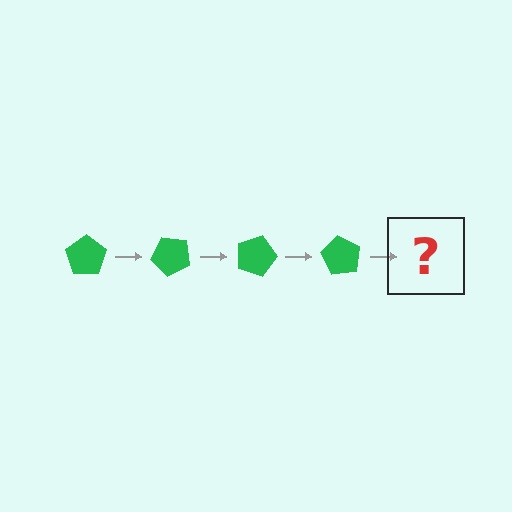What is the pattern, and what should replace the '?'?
The pattern is that the pentagon rotates 45 degrees each step. The '?' should be a green pentagon rotated 180 degrees.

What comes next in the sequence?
The next element should be a green pentagon rotated 180 degrees.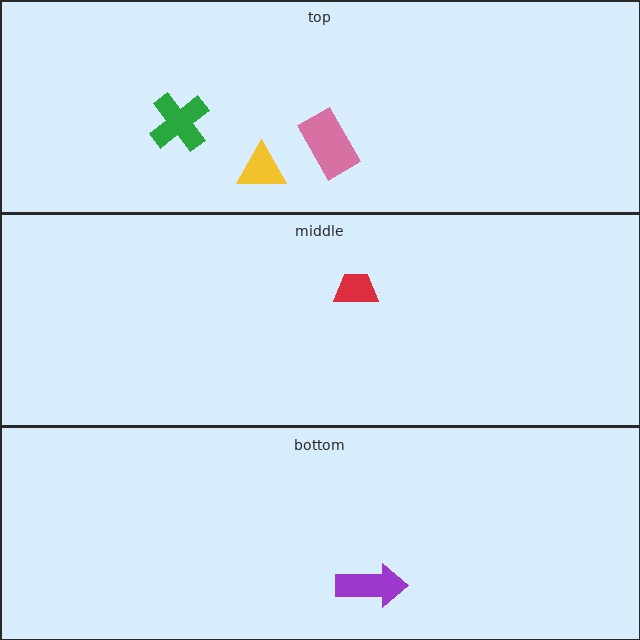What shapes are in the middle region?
The red trapezoid.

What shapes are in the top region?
The green cross, the yellow triangle, the pink rectangle.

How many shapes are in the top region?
3.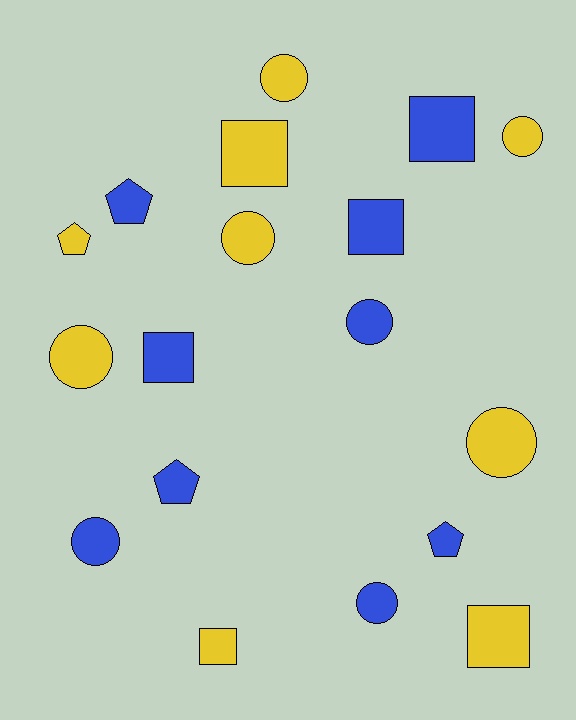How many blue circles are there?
There are 3 blue circles.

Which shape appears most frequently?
Circle, with 8 objects.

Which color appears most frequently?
Yellow, with 9 objects.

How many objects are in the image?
There are 18 objects.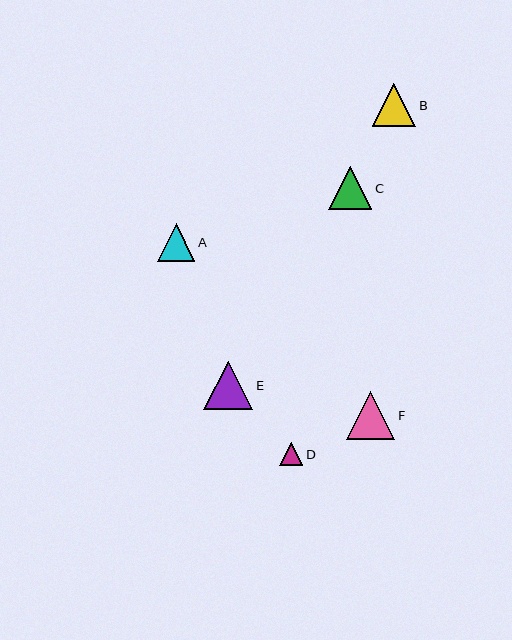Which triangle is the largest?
Triangle E is the largest with a size of approximately 49 pixels.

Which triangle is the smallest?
Triangle D is the smallest with a size of approximately 23 pixels.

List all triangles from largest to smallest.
From largest to smallest: E, F, B, C, A, D.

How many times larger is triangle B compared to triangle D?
Triangle B is approximately 1.9 times the size of triangle D.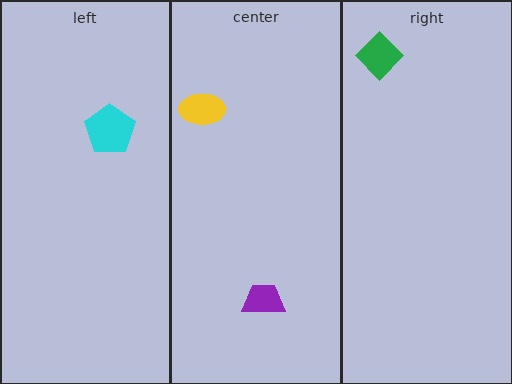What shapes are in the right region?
The green diamond.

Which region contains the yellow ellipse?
The center region.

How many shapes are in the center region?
2.